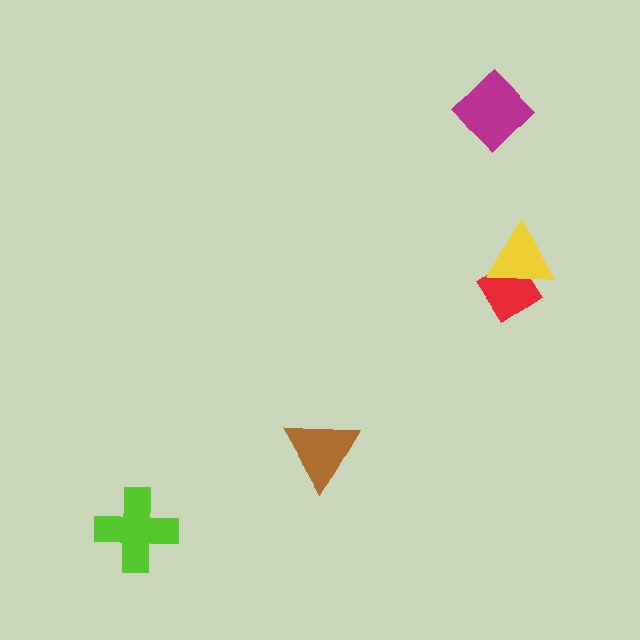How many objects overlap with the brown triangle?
0 objects overlap with the brown triangle.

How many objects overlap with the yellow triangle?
1 object overlaps with the yellow triangle.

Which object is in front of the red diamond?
The yellow triangle is in front of the red diamond.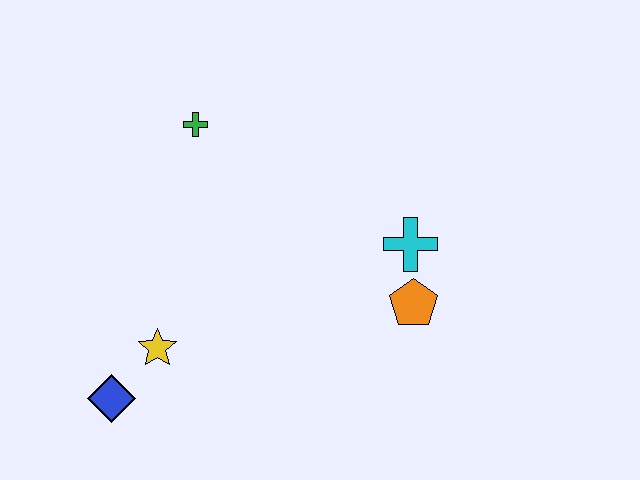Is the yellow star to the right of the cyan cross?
No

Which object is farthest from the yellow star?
The cyan cross is farthest from the yellow star.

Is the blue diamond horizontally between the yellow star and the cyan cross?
No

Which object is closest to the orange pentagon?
The cyan cross is closest to the orange pentagon.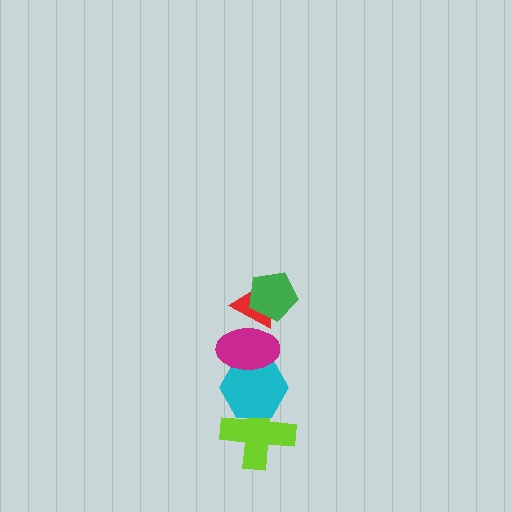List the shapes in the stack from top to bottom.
From top to bottom: the green pentagon, the red triangle, the magenta ellipse, the cyan hexagon, the lime cross.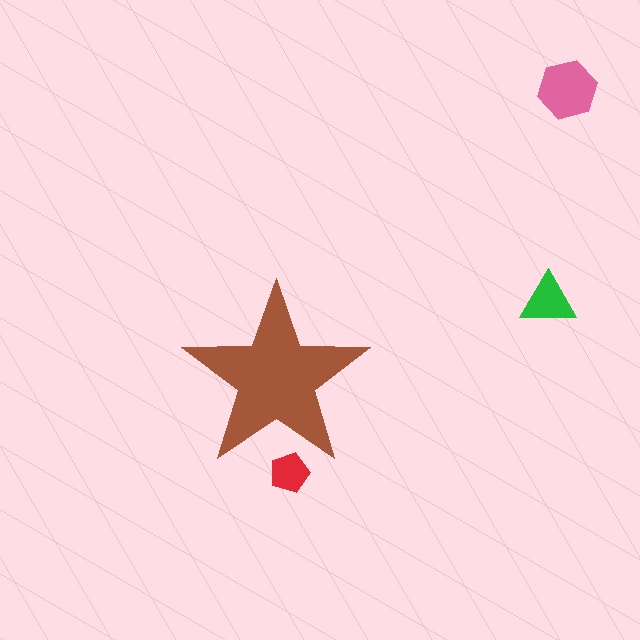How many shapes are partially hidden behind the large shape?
1 shape is partially hidden.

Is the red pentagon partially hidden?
Yes, the red pentagon is partially hidden behind the brown star.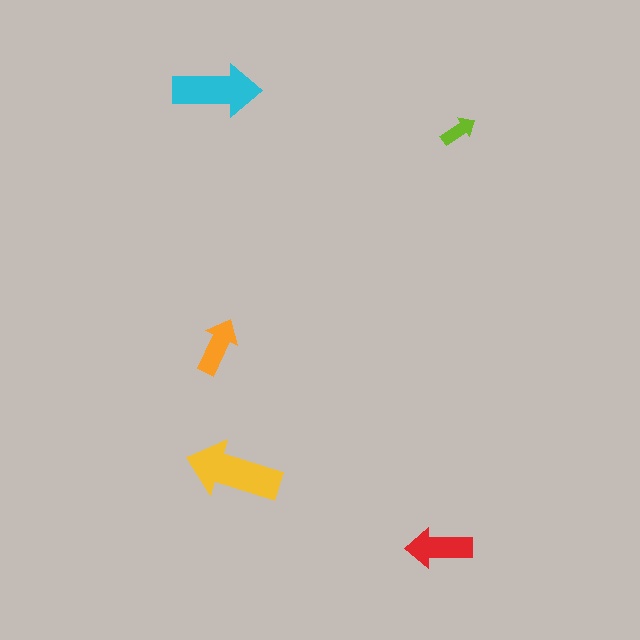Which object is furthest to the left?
The cyan arrow is leftmost.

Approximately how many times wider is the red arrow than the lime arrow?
About 2 times wider.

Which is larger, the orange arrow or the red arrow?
The red one.